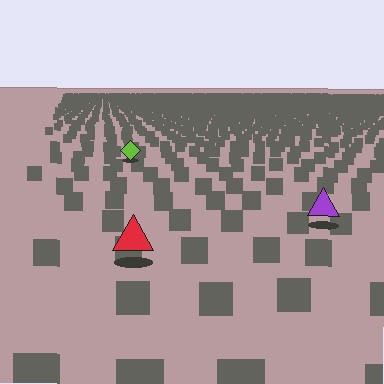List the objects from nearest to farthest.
From nearest to farthest: the red triangle, the purple triangle, the lime diamond.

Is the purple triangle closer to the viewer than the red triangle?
No. The red triangle is closer — you can tell from the texture gradient: the ground texture is coarser near it.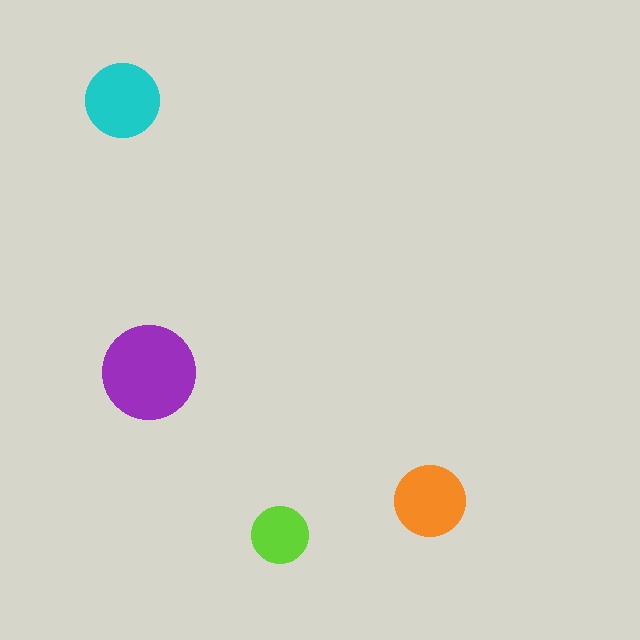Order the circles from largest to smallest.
the purple one, the cyan one, the orange one, the lime one.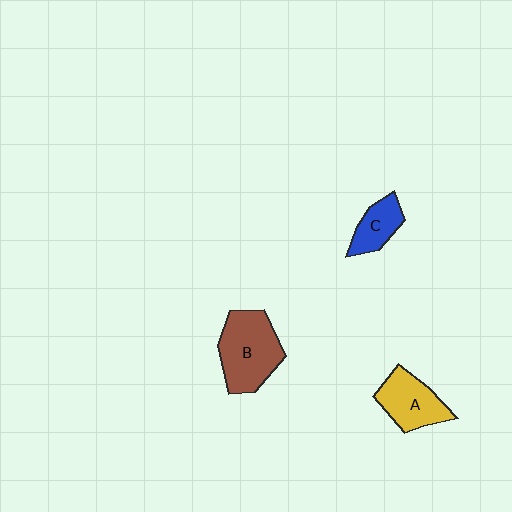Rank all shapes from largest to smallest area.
From largest to smallest: B (brown), A (yellow), C (blue).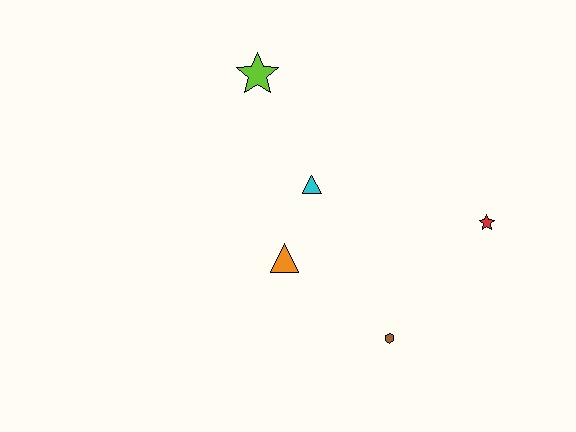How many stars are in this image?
There are 2 stars.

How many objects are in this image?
There are 5 objects.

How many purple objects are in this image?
There are no purple objects.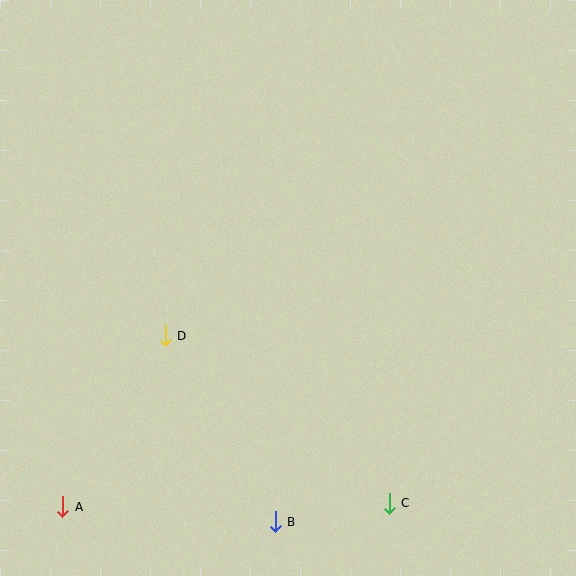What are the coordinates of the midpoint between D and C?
The midpoint between D and C is at (277, 419).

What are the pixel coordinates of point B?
Point B is at (275, 522).